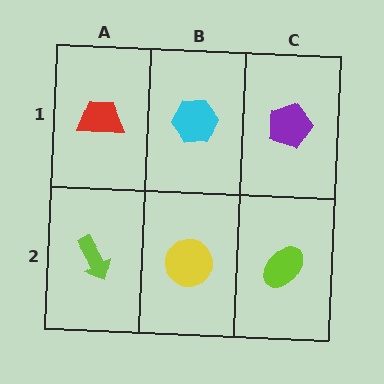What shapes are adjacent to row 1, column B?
A yellow circle (row 2, column B), a red trapezoid (row 1, column A), a purple pentagon (row 1, column C).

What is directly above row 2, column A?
A red trapezoid.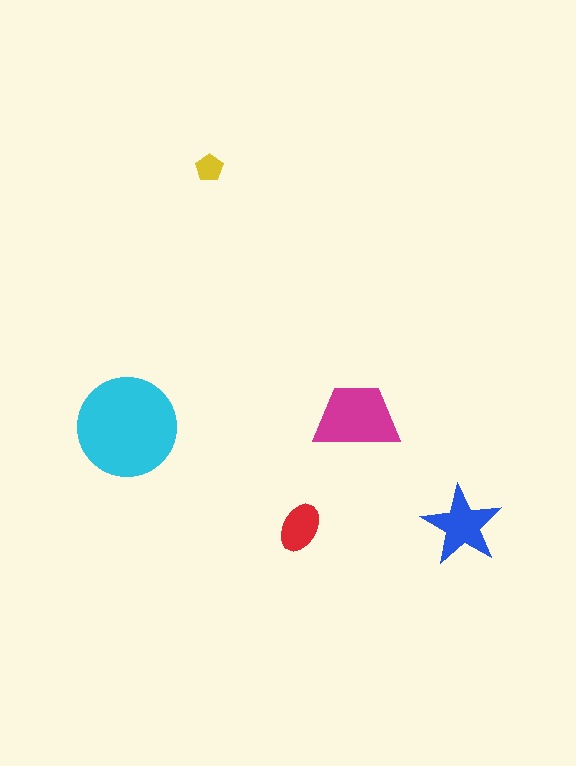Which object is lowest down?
The red ellipse is bottommost.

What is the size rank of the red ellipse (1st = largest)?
4th.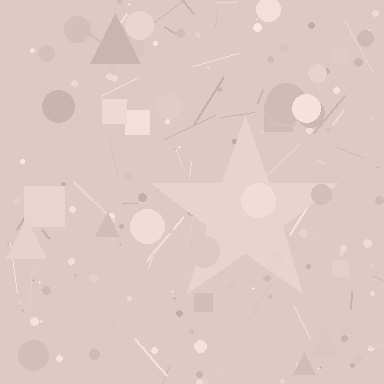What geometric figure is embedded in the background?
A star is embedded in the background.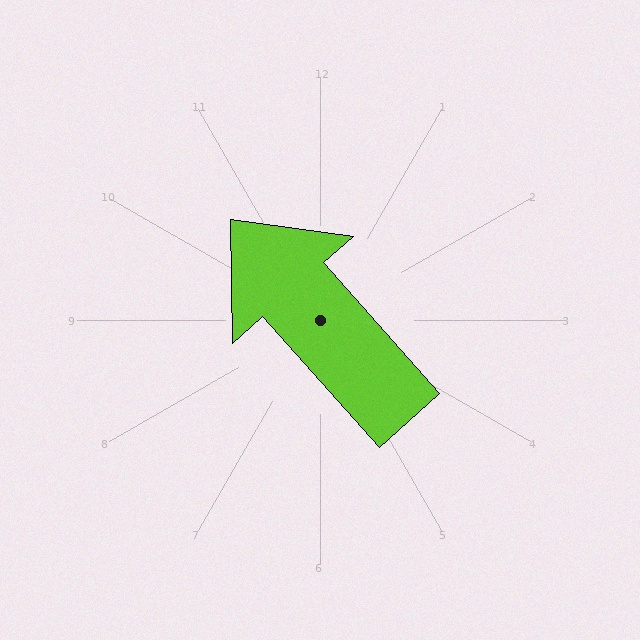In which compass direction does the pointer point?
Northwest.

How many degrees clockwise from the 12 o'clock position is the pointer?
Approximately 318 degrees.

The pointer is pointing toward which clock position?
Roughly 11 o'clock.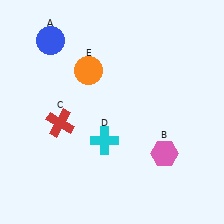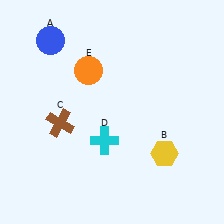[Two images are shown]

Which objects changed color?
B changed from pink to yellow. C changed from red to brown.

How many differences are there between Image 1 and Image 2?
There are 2 differences between the two images.